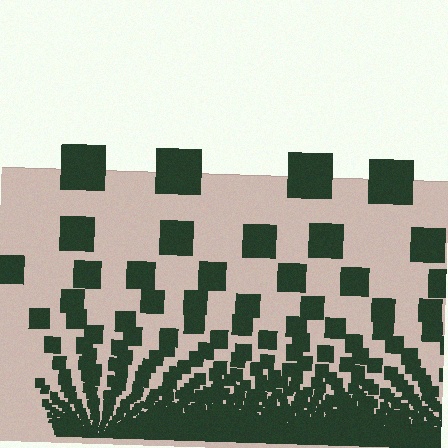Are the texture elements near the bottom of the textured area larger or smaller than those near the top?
Smaller. The gradient is inverted — elements near the bottom are smaller and denser.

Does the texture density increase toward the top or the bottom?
Density increases toward the bottom.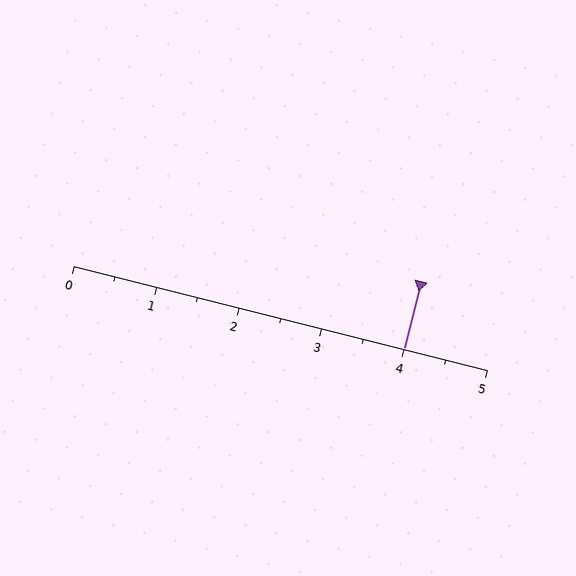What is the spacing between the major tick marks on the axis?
The major ticks are spaced 1 apart.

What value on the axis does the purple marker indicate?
The marker indicates approximately 4.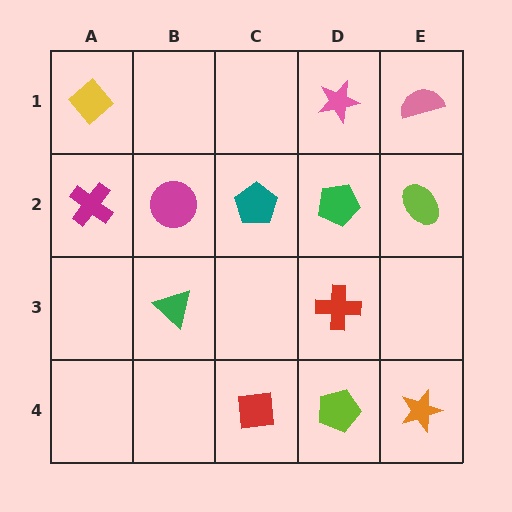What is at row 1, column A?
A yellow diamond.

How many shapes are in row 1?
3 shapes.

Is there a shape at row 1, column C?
No, that cell is empty.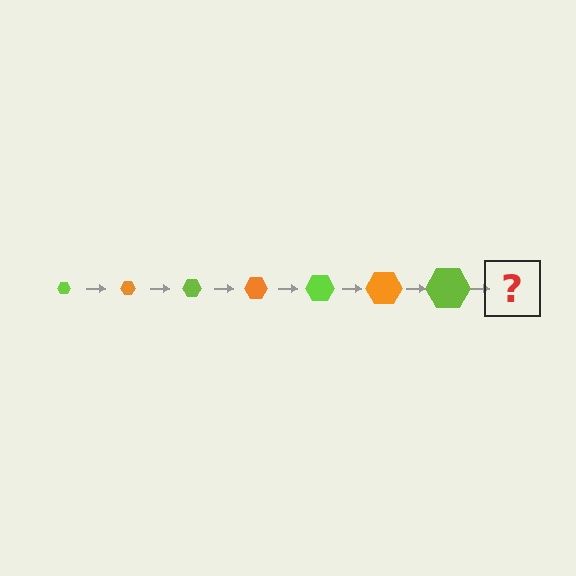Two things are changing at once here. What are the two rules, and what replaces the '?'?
The two rules are that the hexagon grows larger each step and the color cycles through lime and orange. The '?' should be an orange hexagon, larger than the previous one.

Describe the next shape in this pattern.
It should be an orange hexagon, larger than the previous one.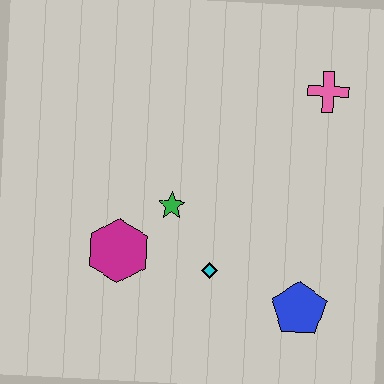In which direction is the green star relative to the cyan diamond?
The green star is above the cyan diamond.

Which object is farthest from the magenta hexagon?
The pink cross is farthest from the magenta hexagon.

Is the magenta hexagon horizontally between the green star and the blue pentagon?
No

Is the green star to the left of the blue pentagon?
Yes